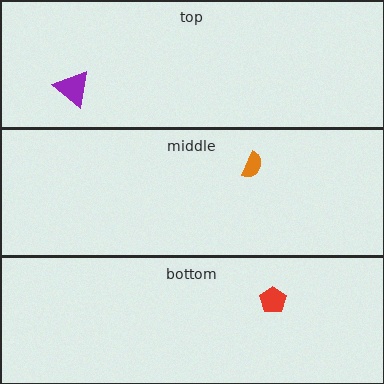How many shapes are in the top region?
1.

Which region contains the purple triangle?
The top region.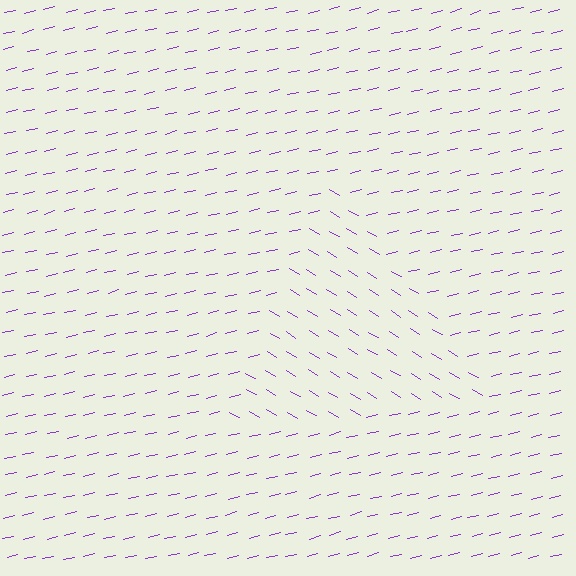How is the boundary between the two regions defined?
The boundary is defined purely by a change in line orientation (approximately 45 degrees difference). All lines are the same color and thickness.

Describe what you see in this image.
The image is filled with small purple line segments. A triangle region in the image has lines oriented differently from the surrounding lines, creating a visible texture boundary.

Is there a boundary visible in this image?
Yes, there is a texture boundary formed by a change in line orientation.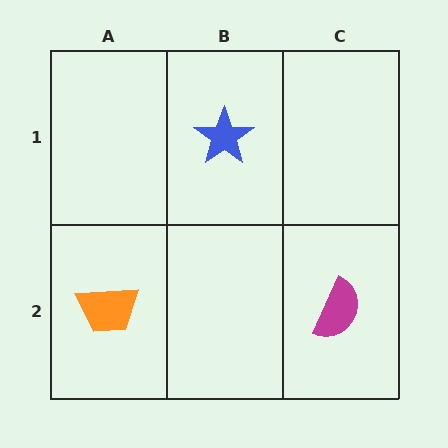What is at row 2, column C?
A magenta semicircle.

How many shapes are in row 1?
1 shape.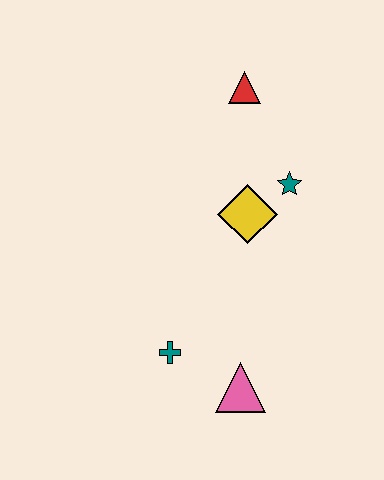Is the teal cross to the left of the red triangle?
Yes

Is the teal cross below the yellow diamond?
Yes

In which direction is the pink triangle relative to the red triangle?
The pink triangle is below the red triangle.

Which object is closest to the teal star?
The yellow diamond is closest to the teal star.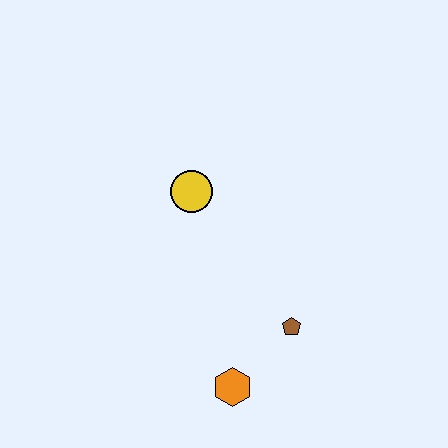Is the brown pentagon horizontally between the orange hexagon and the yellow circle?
No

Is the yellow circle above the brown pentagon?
Yes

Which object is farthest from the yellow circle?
The orange hexagon is farthest from the yellow circle.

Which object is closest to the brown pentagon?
The orange hexagon is closest to the brown pentagon.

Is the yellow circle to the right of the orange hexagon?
No